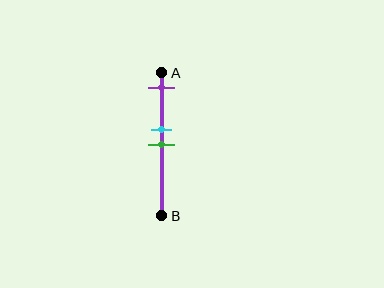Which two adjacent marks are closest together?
The cyan and green marks are the closest adjacent pair.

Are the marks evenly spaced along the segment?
No, the marks are not evenly spaced.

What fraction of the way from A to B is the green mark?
The green mark is approximately 50% (0.5) of the way from A to B.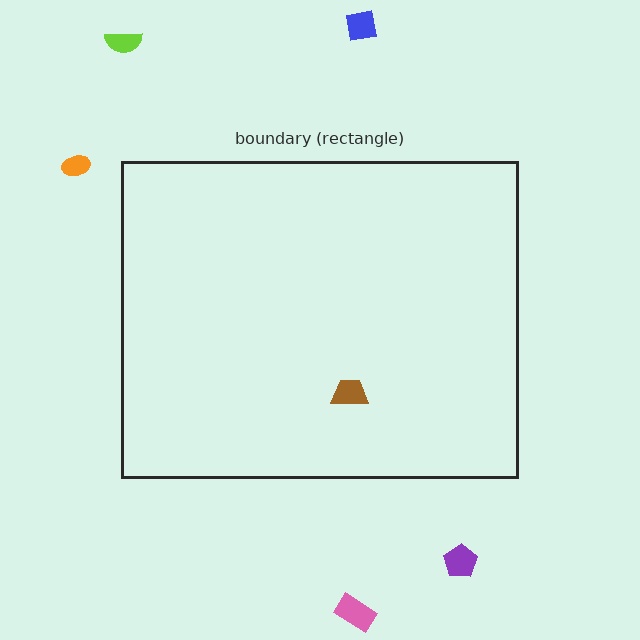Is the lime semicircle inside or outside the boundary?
Outside.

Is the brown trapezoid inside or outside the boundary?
Inside.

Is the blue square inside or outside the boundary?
Outside.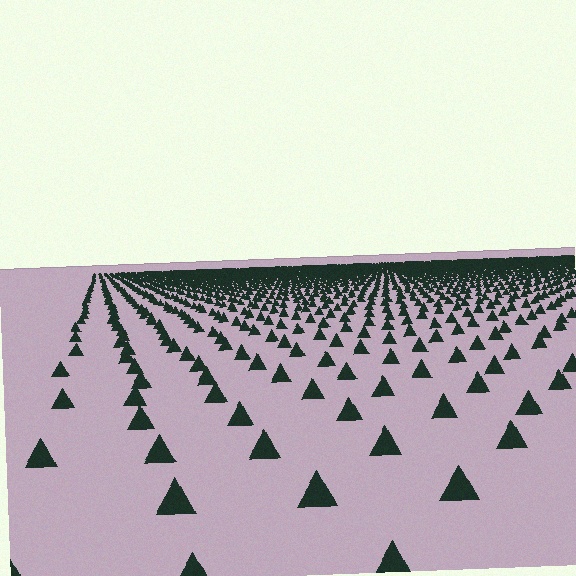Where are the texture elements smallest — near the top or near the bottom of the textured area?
Near the top.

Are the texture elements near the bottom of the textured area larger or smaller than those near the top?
Larger. Near the bottom, elements are closer to the viewer and appear at a bigger on-screen size.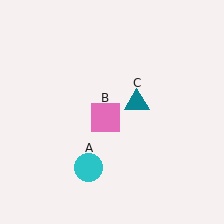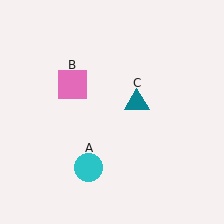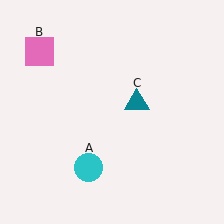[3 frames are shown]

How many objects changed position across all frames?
1 object changed position: pink square (object B).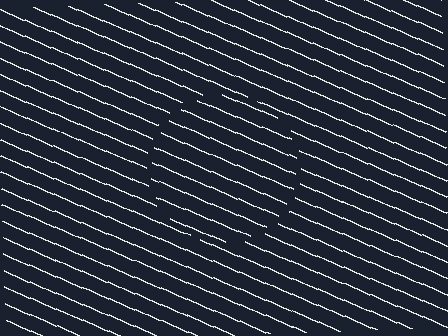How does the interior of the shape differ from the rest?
The interior of the shape contains the same grating, shifted by half a period — the contour is defined by the phase discontinuity where line-ends from the inner and outer gratings abut.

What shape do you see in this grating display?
An illusory circle. The interior of the shape contains the same grating, shifted by half a period — the contour is defined by the phase discontinuity where line-ends from the inner and outer gratings abut.